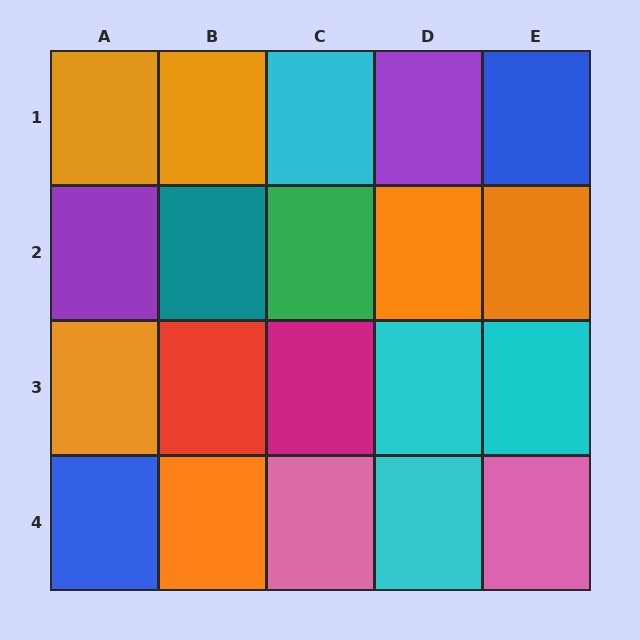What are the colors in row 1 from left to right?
Orange, orange, cyan, purple, blue.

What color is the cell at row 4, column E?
Pink.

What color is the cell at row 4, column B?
Orange.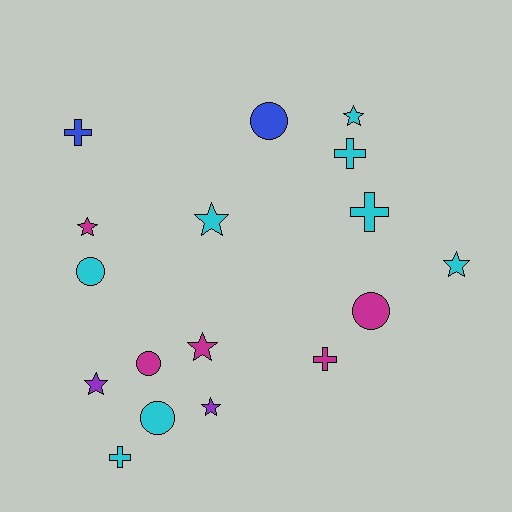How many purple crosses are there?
There are no purple crosses.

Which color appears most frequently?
Cyan, with 8 objects.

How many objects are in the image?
There are 17 objects.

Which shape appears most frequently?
Star, with 7 objects.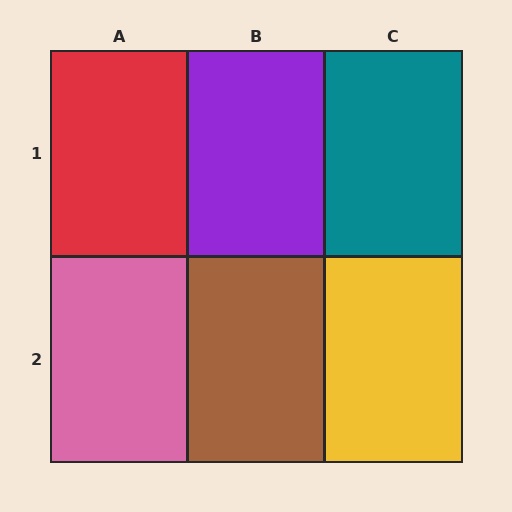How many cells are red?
1 cell is red.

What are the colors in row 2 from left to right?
Pink, brown, yellow.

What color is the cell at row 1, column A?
Red.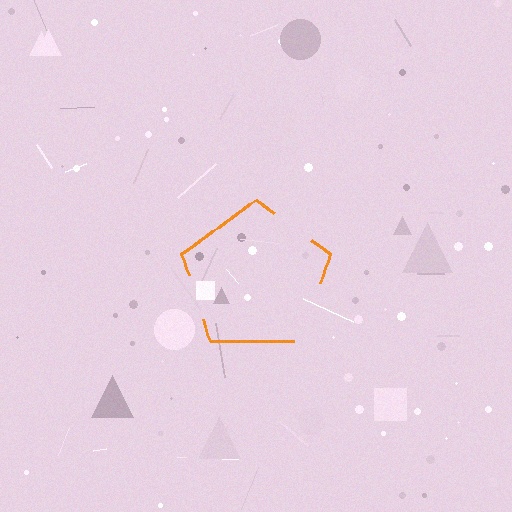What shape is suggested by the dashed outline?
The dashed outline suggests a pentagon.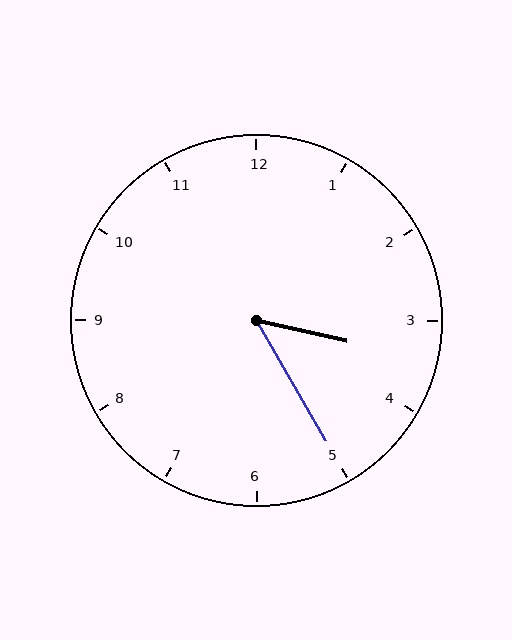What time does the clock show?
3:25.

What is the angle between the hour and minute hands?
Approximately 48 degrees.